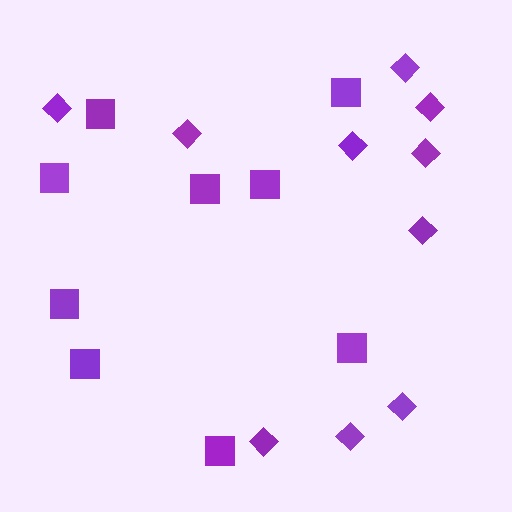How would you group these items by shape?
There are 2 groups: one group of squares (9) and one group of diamonds (10).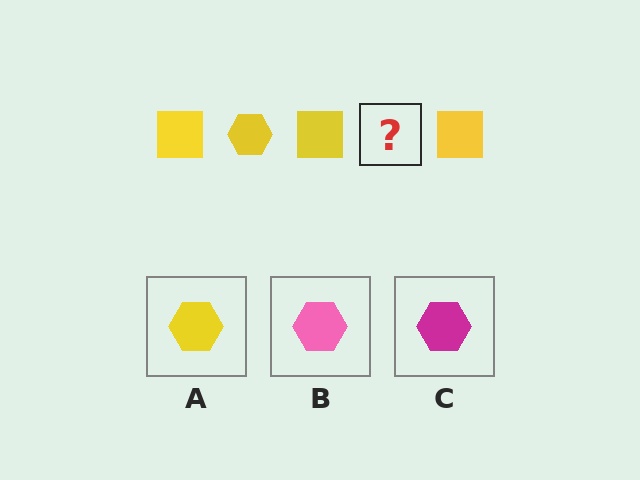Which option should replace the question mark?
Option A.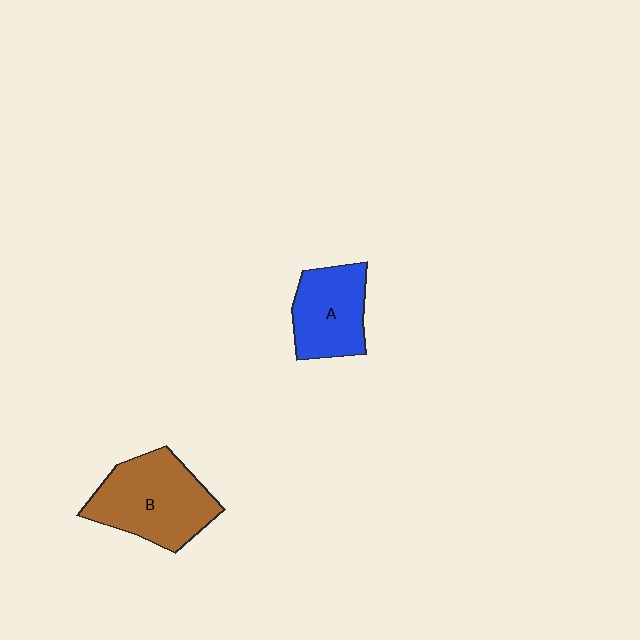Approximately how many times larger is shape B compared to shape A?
Approximately 1.4 times.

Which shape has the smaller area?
Shape A (blue).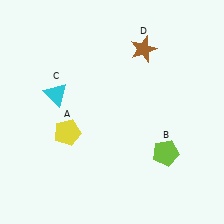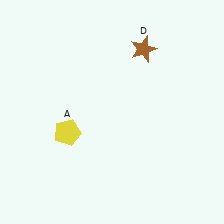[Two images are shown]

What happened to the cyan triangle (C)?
The cyan triangle (C) was removed in Image 2. It was in the top-left area of Image 1.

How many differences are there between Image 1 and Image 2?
There are 2 differences between the two images.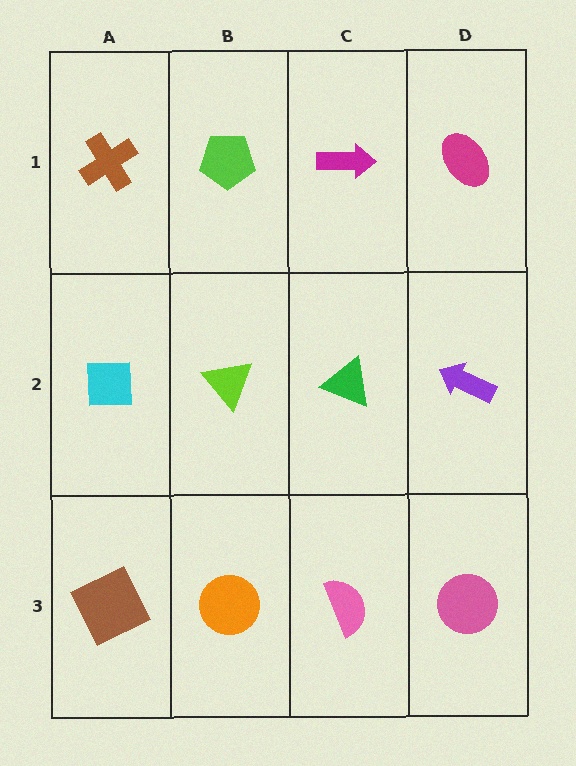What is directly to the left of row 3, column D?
A pink semicircle.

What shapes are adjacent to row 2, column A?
A brown cross (row 1, column A), a brown square (row 3, column A), a lime triangle (row 2, column B).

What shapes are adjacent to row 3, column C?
A green triangle (row 2, column C), an orange circle (row 3, column B), a pink circle (row 3, column D).